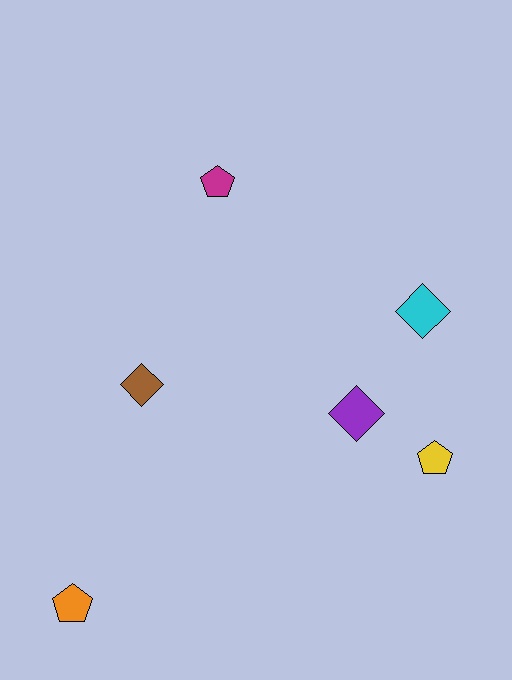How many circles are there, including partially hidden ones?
There are no circles.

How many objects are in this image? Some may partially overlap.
There are 6 objects.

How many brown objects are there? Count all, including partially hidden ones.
There is 1 brown object.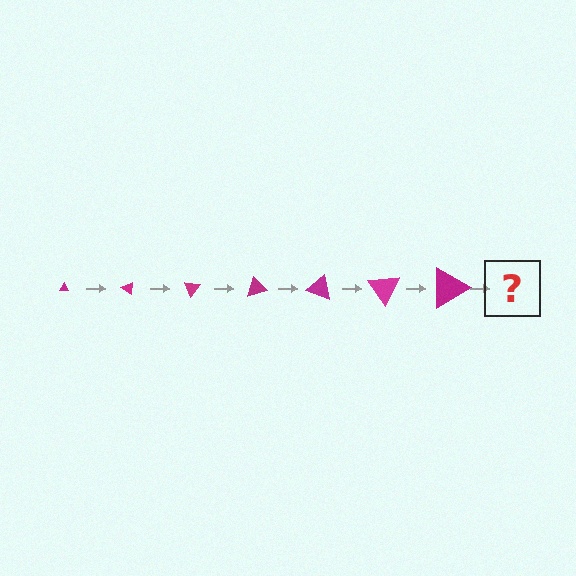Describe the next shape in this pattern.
It should be a triangle, larger than the previous one and rotated 245 degrees from the start.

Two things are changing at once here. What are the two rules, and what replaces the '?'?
The two rules are that the triangle grows larger each step and it rotates 35 degrees each step. The '?' should be a triangle, larger than the previous one and rotated 245 degrees from the start.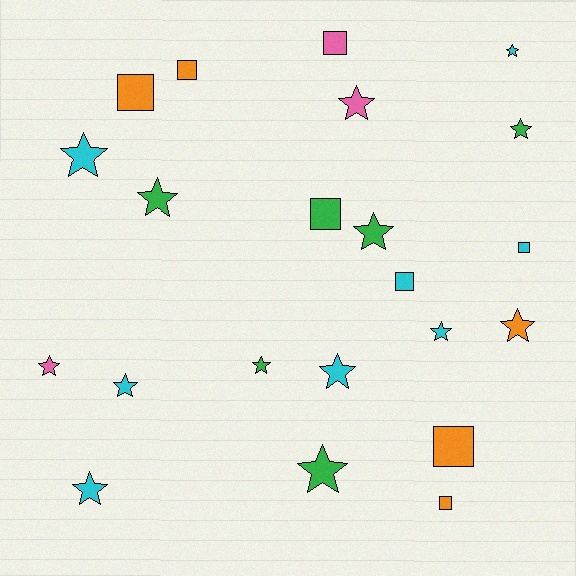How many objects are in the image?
There are 22 objects.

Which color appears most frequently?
Cyan, with 8 objects.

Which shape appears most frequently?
Star, with 14 objects.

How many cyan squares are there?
There are 2 cyan squares.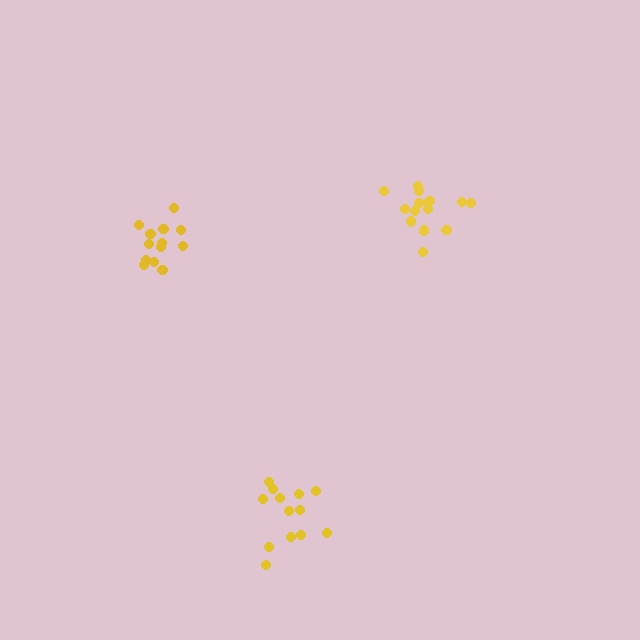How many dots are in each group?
Group 1: 15 dots, Group 2: 13 dots, Group 3: 13 dots (41 total).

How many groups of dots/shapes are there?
There are 3 groups.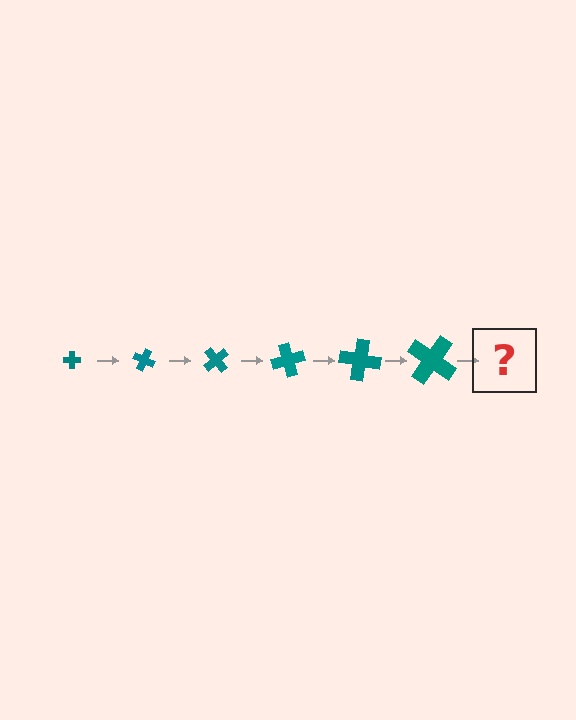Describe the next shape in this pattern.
It should be a cross, larger than the previous one and rotated 150 degrees from the start.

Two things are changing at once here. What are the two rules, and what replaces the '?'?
The two rules are that the cross grows larger each step and it rotates 25 degrees each step. The '?' should be a cross, larger than the previous one and rotated 150 degrees from the start.